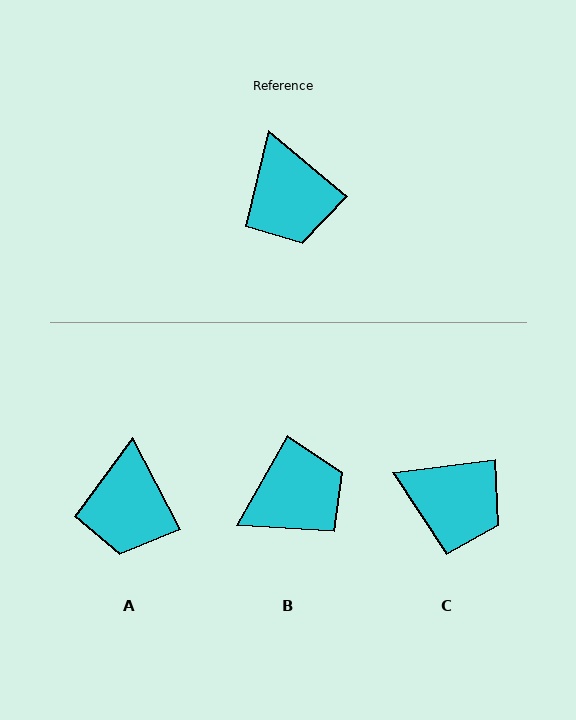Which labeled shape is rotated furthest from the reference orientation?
B, about 100 degrees away.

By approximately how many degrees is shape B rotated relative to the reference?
Approximately 100 degrees counter-clockwise.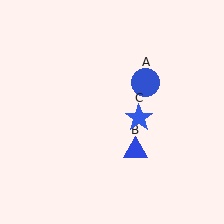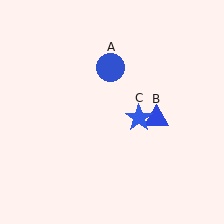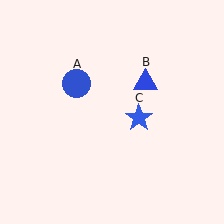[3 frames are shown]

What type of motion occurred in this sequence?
The blue circle (object A), blue triangle (object B) rotated counterclockwise around the center of the scene.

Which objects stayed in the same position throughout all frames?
Blue star (object C) remained stationary.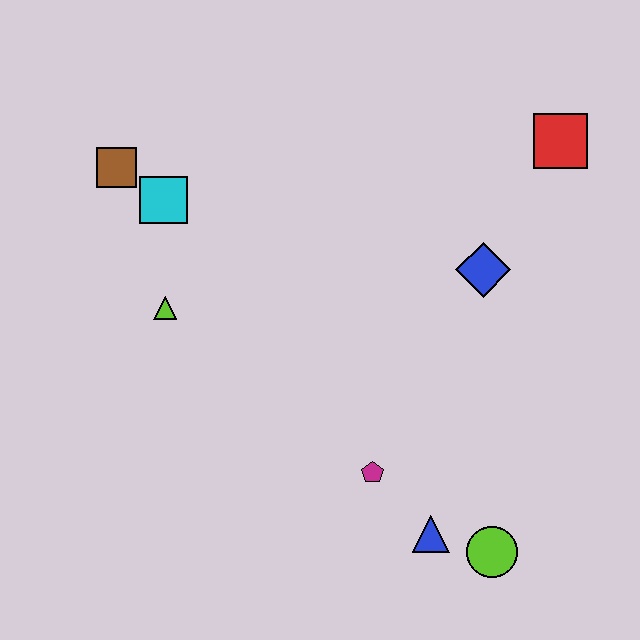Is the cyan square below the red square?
Yes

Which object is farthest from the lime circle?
The brown square is farthest from the lime circle.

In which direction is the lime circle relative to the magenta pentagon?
The lime circle is to the right of the magenta pentagon.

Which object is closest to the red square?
The blue diamond is closest to the red square.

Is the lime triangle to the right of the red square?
No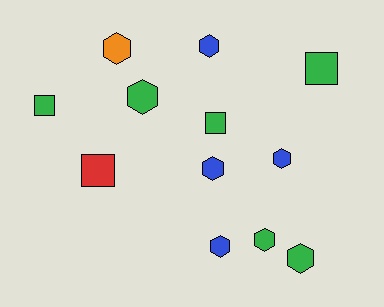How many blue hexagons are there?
There are 4 blue hexagons.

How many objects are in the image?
There are 12 objects.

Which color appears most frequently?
Green, with 6 objects.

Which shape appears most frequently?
Hexagon, with 8 objects.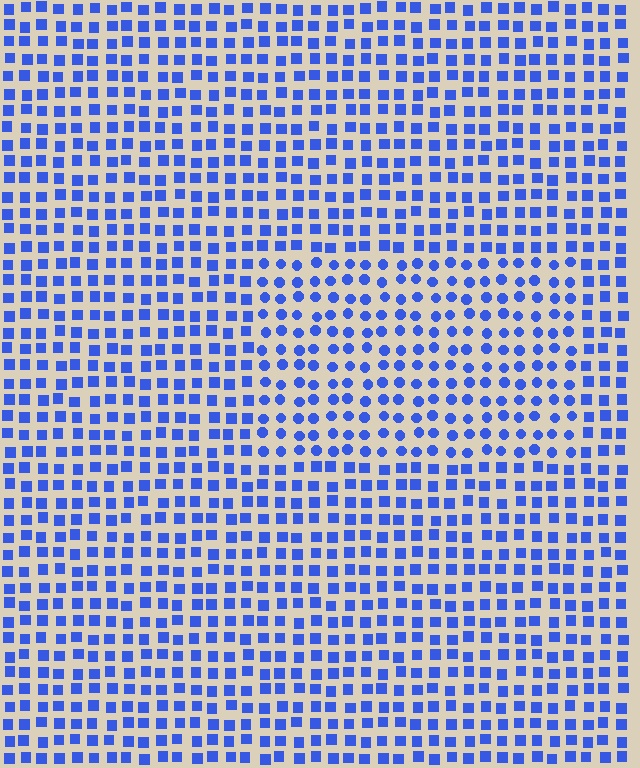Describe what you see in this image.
The image is filled with small blue elements arranged in a uniform grid. A rectangle-shaped region contains circles, while the surrounding area contains squares. The boundary is defined purely by the change in element shape.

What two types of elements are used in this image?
The image uses circles inside the rectangle region and squares outside it.